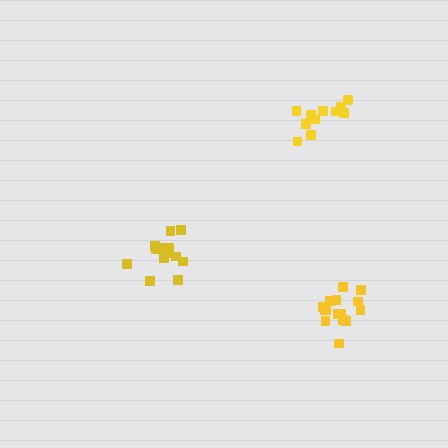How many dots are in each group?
Group 1: 13 dots, Group 2: 15 dots, Group 3: 11 dots (39 total).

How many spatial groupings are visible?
There are 3 spatial groupings.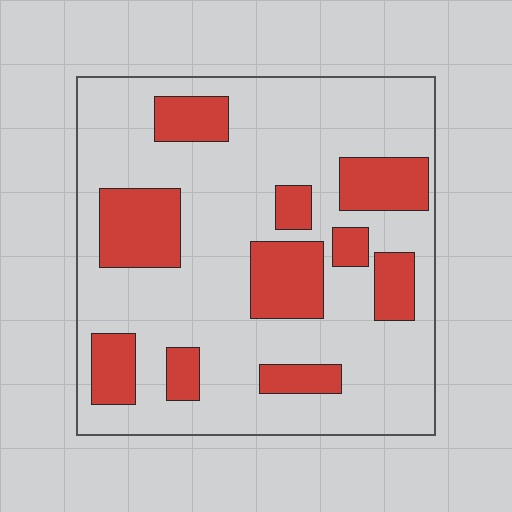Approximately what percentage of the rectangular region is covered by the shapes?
Approximately 25%.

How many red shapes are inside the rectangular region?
10.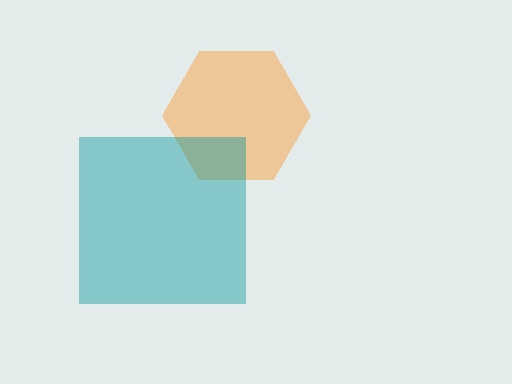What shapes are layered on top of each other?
The layered shapes are: an orange hexagon, a teal square.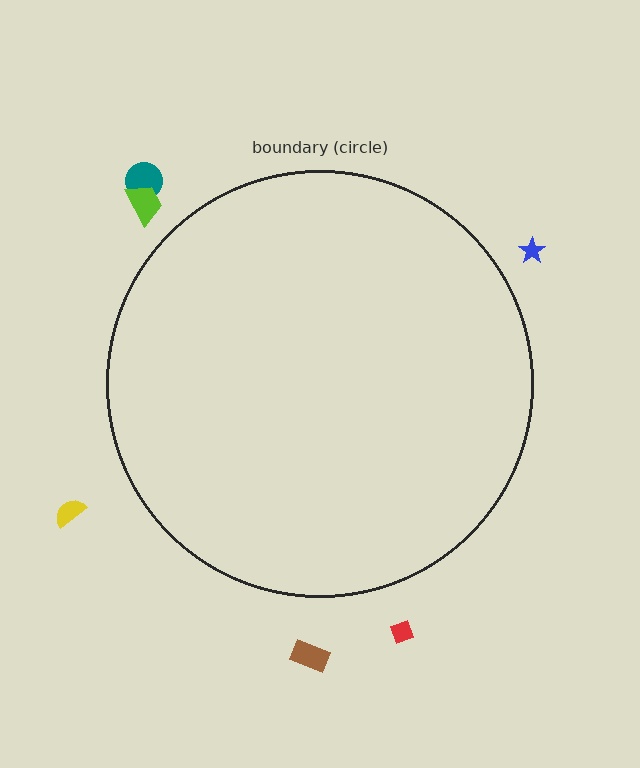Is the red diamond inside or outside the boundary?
Outside.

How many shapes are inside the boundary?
0 inside, 6 outside.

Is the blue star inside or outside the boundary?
Outside.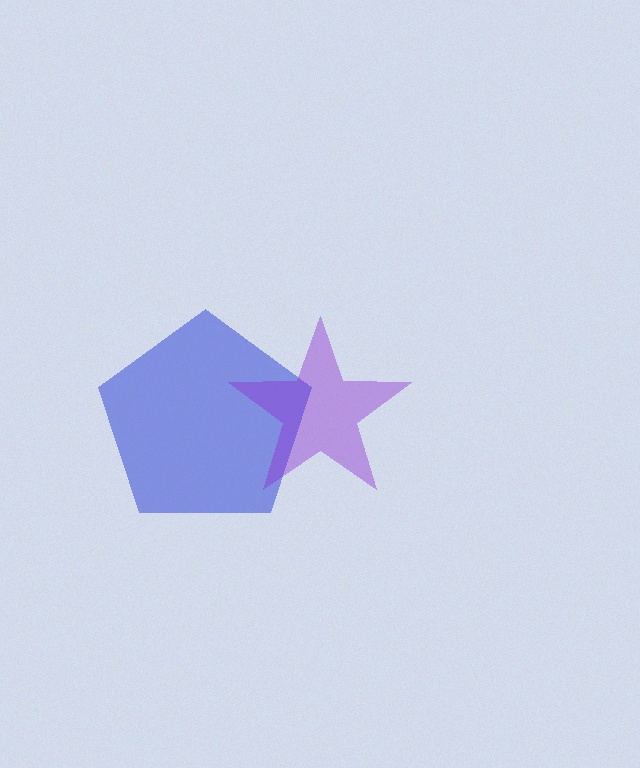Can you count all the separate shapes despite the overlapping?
Yes, there are 2 separate shapes.